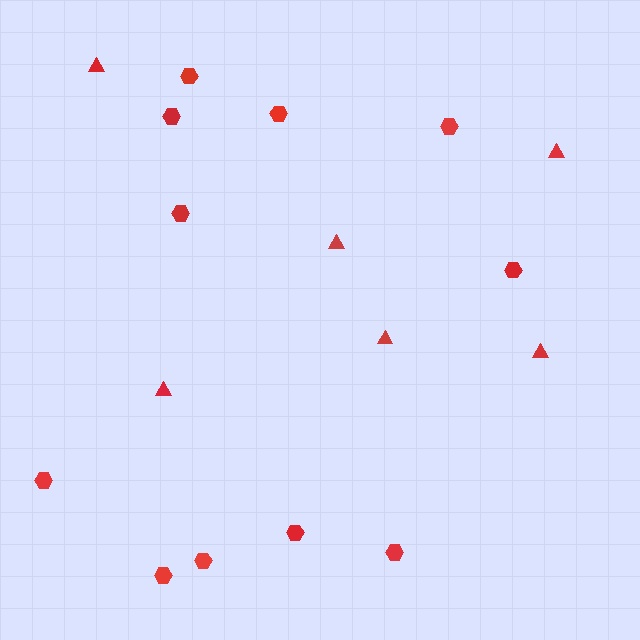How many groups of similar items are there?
There are 2 groups: one group of triangles (6) and one group of hexagons (11).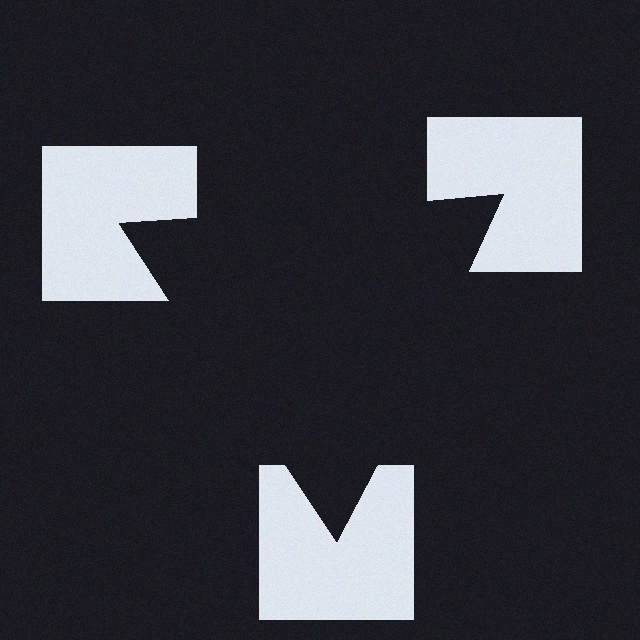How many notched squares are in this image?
There are 3 — one at each vertex of the illusory triangle.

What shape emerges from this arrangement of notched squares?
An illusory triangle — its edges are inferred from the aligned wedge cuts in the notched squares, not physically drawn.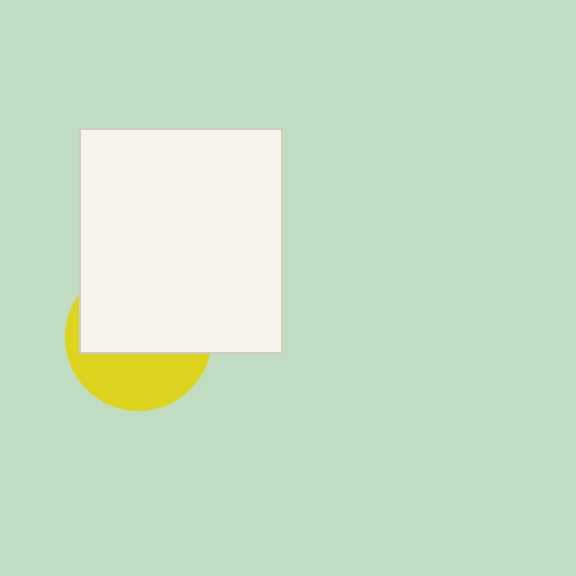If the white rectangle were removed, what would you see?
You would see the complete yellow circle.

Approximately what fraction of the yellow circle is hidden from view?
Roughly 60% of the yellow circle is hidden behind the white rectangle.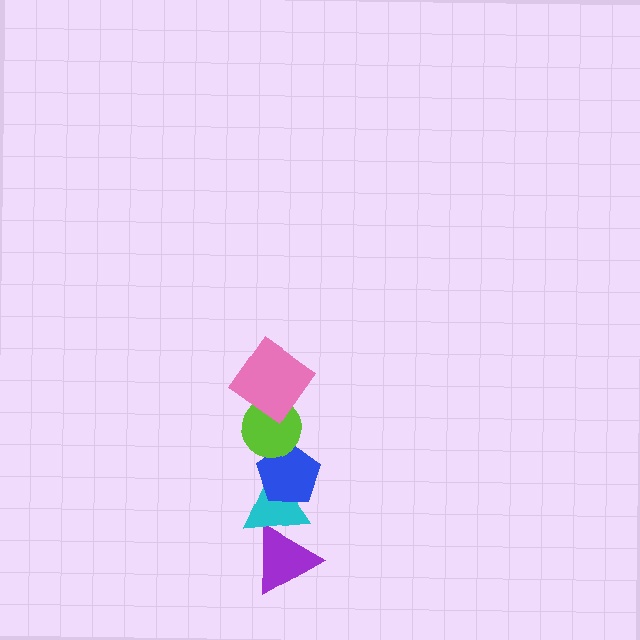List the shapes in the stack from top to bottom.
From top to bottom: the pink diamond, the lime circle, the blue pentagon, the cyan triangle, the purple triangle.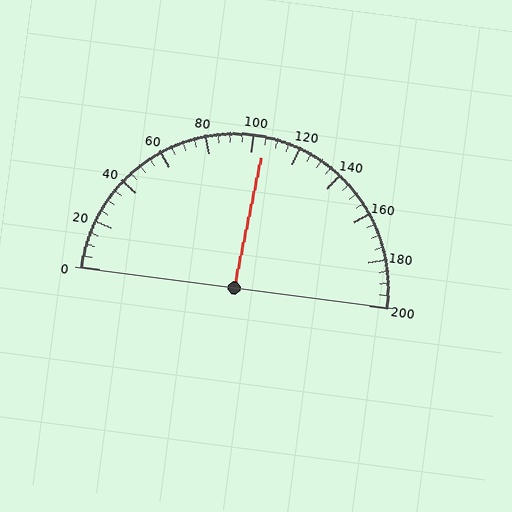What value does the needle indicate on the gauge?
The needle indicates approximately 105.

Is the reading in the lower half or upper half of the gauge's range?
The reading is in the upper half of the range (0 to 200).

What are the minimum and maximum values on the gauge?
The gauge ranges from 0 to 200.